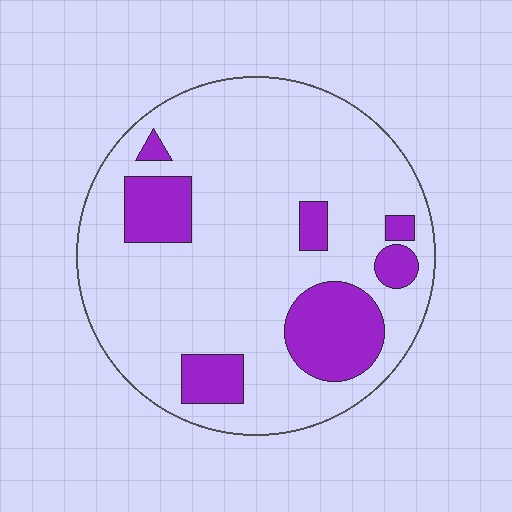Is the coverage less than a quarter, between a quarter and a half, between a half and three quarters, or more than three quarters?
Less than a quarter.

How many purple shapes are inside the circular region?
7.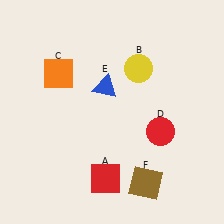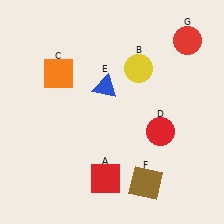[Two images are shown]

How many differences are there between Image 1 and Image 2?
There is 1 difference between the two images.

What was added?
A red circle (G) was added in Image 2.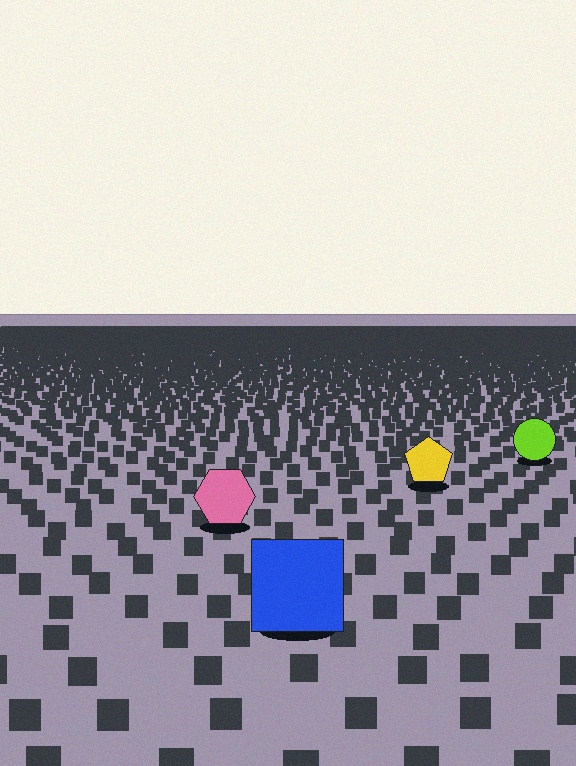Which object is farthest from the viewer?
The lime circle is farthest from the viewer. It appears smaller and the ground texture around it is denser.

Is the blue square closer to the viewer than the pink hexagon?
Yes. The blue square is closer — you can tell from the texture gradient: the ground texture is coarser near it.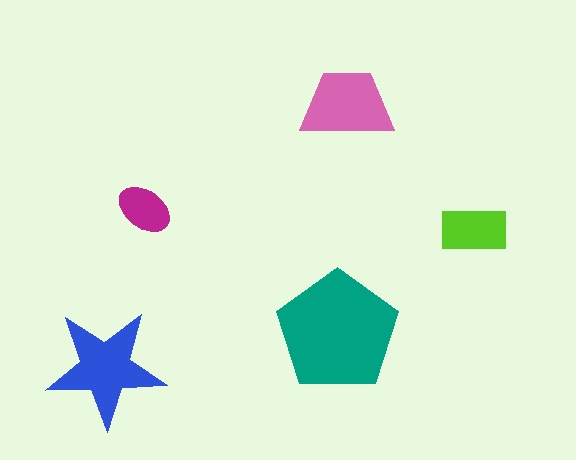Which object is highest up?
The pink trapezoid is topmost.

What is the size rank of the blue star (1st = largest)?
2nd.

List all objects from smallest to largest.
The magenta ellipse, the lime rectangle, the pink trapezoid, the blue star, the teal pentagon.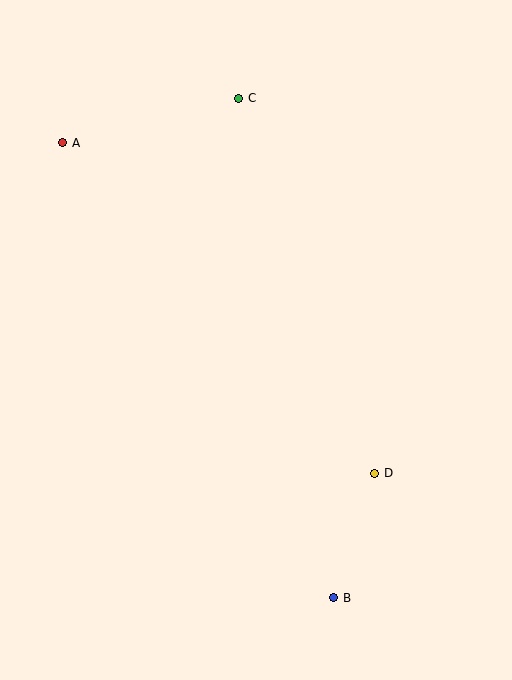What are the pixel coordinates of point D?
Point D is at (375, 473).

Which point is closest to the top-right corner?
Point C is closest to the top-right corner.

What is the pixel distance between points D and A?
The distance between D and A is 454 pixels.